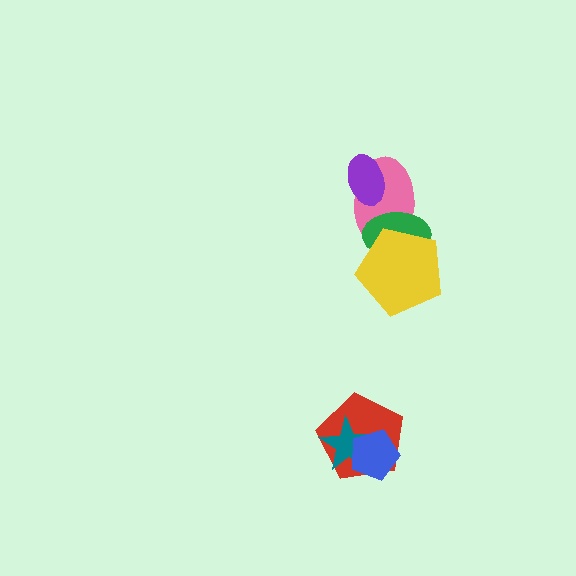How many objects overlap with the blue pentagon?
2 objects overlap with the blue pentagon.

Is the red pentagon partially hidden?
Yes, it is partially covered by another shape.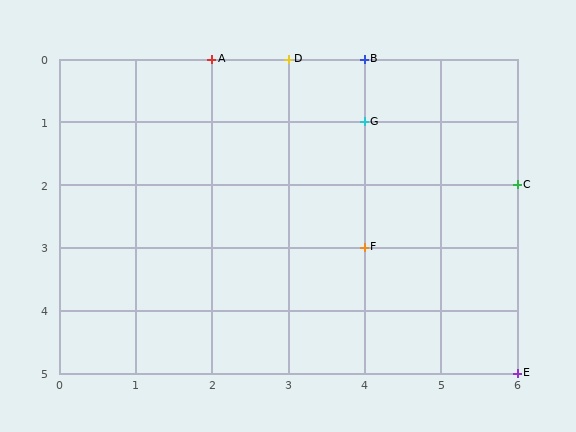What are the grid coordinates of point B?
Point B is at grid coordinates (4, 0).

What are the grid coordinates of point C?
Point C is at grid coordinates (6, 2).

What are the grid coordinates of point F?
Point F is at grid coordinates (4, 3).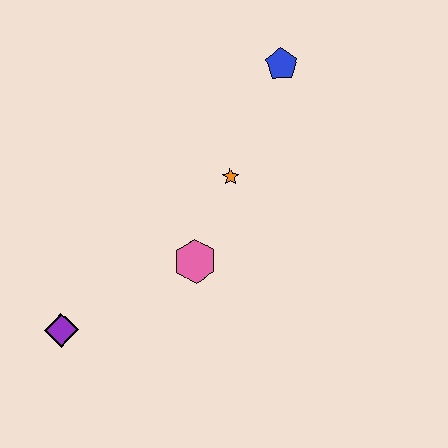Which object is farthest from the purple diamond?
The blue pentagon is farthest from the purple diamond.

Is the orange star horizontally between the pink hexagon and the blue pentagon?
Yes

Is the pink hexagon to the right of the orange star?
No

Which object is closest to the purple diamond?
The pink hexagon is closest to the purple diamond.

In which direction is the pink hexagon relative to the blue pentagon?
The pink hexagon is below the blue pentagon.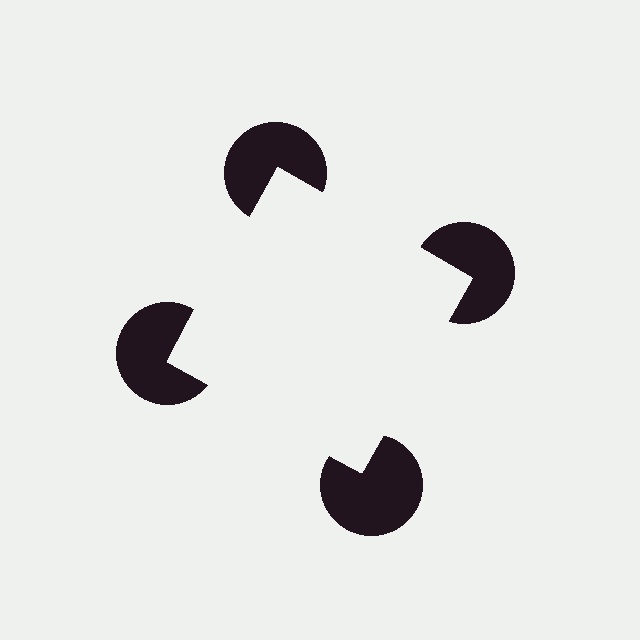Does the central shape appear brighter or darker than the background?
It typically appears slightly brighter than the background, even though no actual brightness change is drawn.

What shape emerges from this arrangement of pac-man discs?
An illusory square — its edges are inferred from the aligned wedge cuts in the pac-man discs, not physically drawn.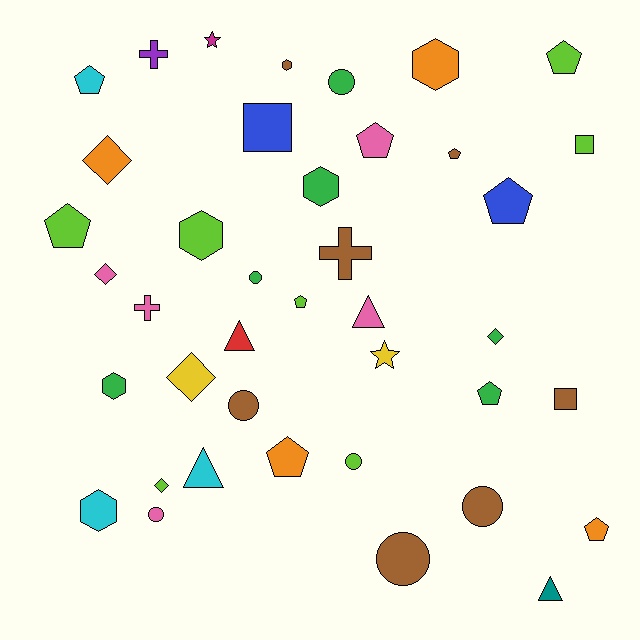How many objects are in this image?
There are 40 objects.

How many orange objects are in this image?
There are 4 orange objects.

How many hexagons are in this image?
There are 6 hexagons.